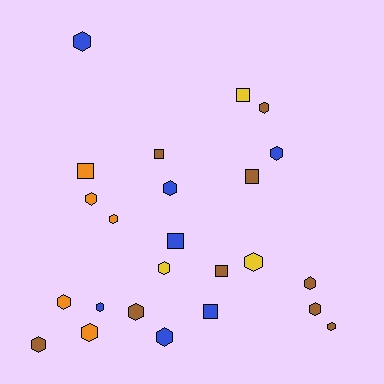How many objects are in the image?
There are 24 objects.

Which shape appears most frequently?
Hexagon, with 17 objects.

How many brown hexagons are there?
There are 6 brown hexagons.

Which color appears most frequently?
Brown, with 9 objects.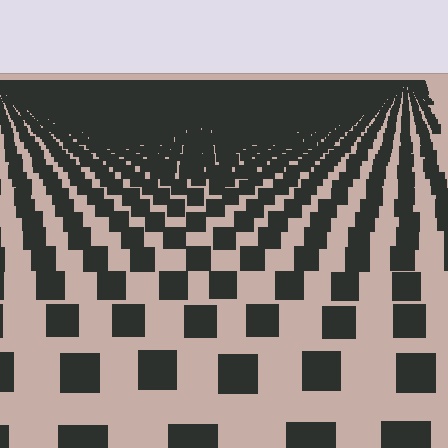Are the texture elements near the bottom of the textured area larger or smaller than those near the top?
Larger. Near the bottom, elements are closer to the viewer and appear at a bigger on-screen size.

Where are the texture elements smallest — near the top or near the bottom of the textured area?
Near the top.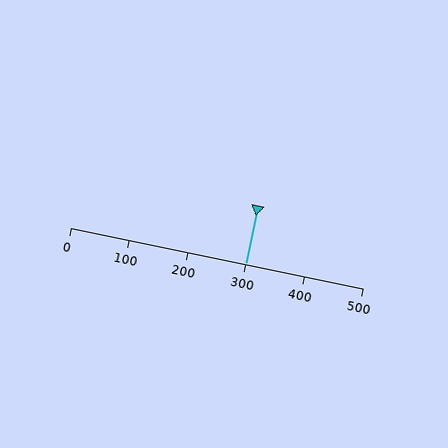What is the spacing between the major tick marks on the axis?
The major ticks are spaced 100 apart.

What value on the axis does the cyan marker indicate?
The marker indicates approximately 300.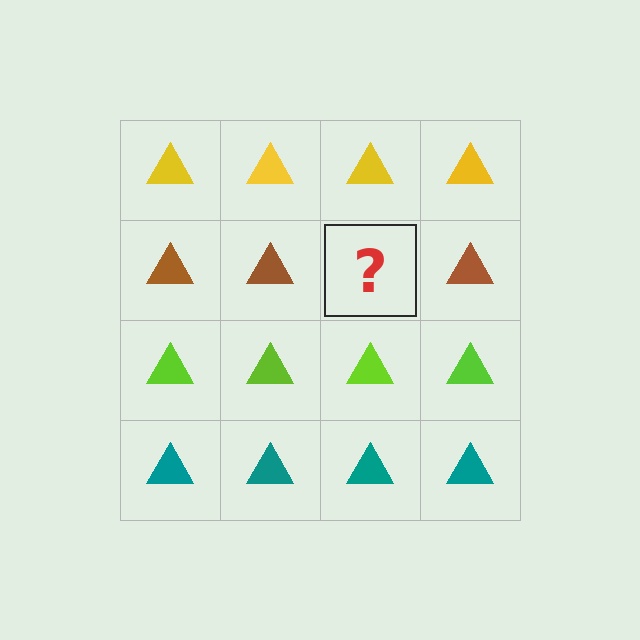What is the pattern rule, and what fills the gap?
The rule is that each row has a consistent color. The gap should be filled with a brown triangle.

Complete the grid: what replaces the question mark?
The question mark should be replaced with a brown triangle.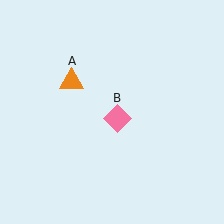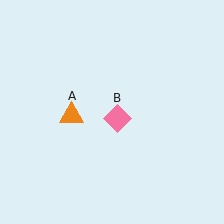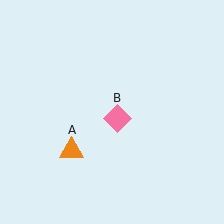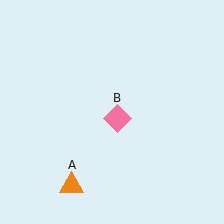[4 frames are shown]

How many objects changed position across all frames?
1 object changed position: orange triangle (object A).